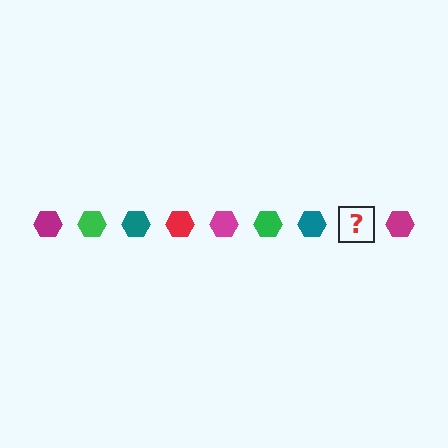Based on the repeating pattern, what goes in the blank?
The blank should be a red hexagon.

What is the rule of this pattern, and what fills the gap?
The rule is that the pattern cycles through magenta, green, teal, red hexagons. The gap should be filled with a red hexagon.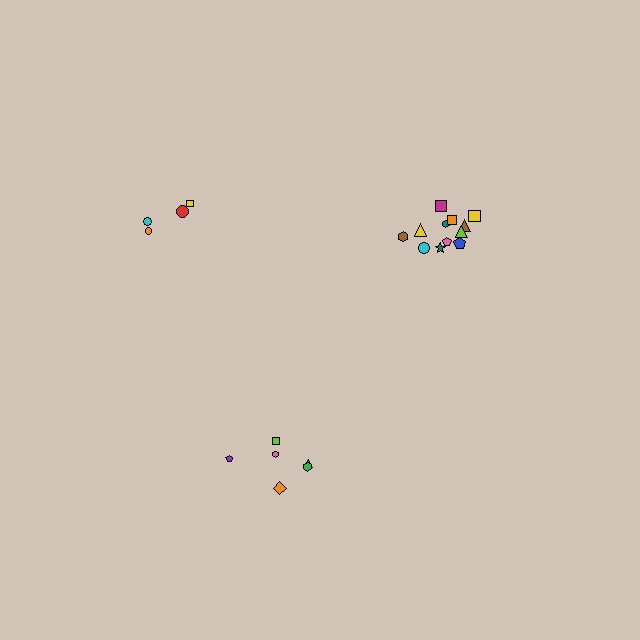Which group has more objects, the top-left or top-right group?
The top-right group.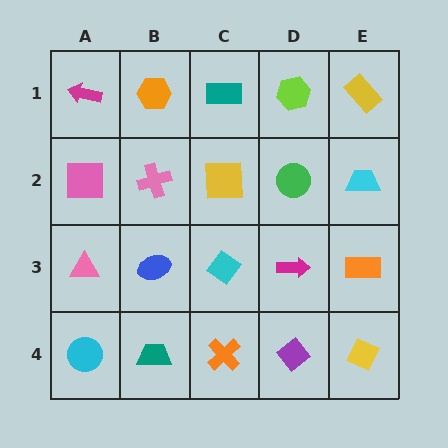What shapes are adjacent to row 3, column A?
A pink square (row 2, column A), a cyan circle (row 4, column A), a blue ellipse (row 3, column B).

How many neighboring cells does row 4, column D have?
3.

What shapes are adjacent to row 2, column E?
A yellow rectangle (row 1, column E), an orange rectangle (row 3, column E), a green circle (row 2, column D).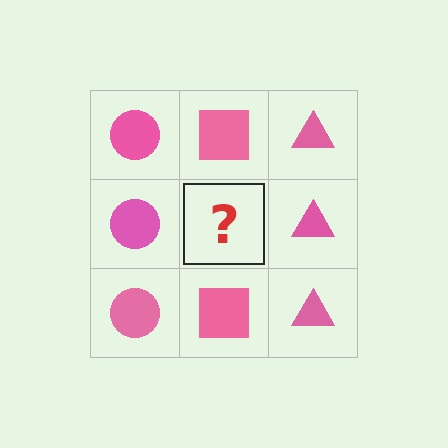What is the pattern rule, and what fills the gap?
The rule is that each column has a consistent shape. The gap should be filled with a pink square.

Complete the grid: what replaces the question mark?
The question mark should be replaced with a pink square.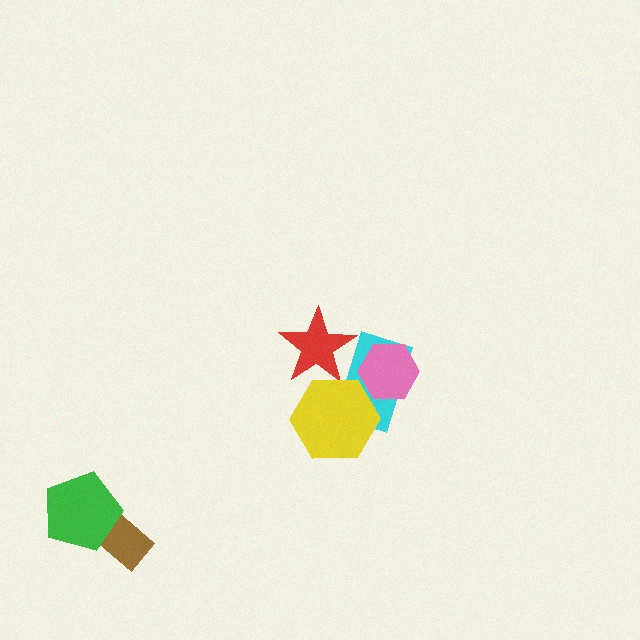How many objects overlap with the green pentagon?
1 object overlaps with the green pentagon.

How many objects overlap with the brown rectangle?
1 object overlaps with the brown rectangle.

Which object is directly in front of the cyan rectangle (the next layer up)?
The pink hexagon is directly in front of the cyan rectangle.